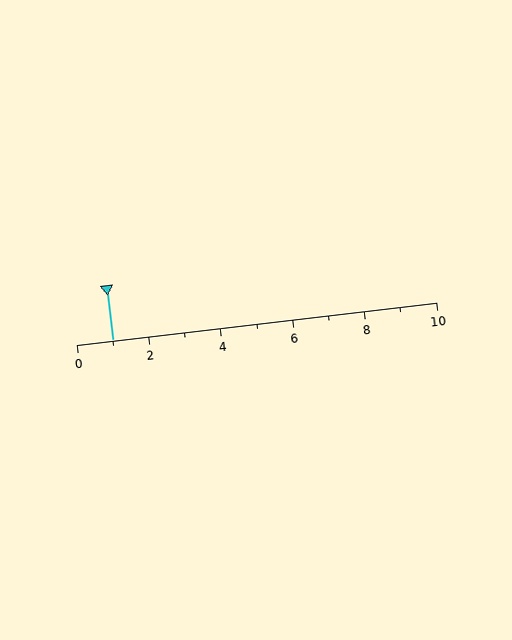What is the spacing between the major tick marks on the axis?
The major ticks are spaced 2 apart.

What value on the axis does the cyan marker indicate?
The marker indicates approximately 1.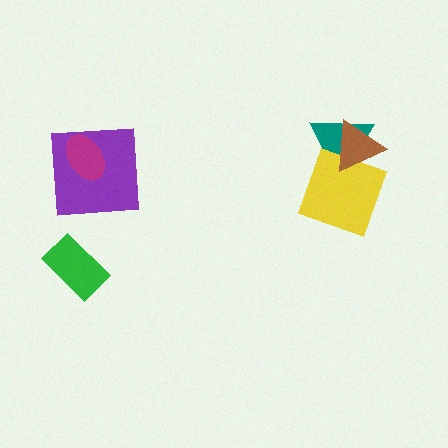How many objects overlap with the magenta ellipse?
1 object overlaps with the magenta ellipse.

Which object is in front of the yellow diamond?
The brown triangle is in front of the yellow diamond.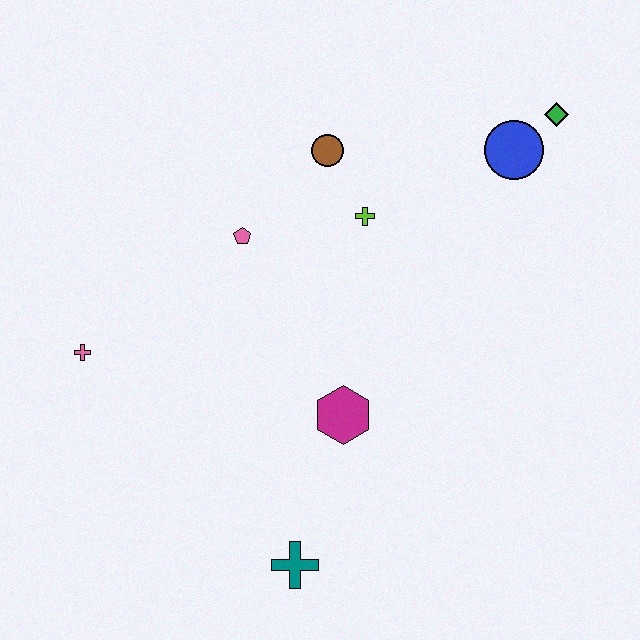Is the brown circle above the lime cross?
Yes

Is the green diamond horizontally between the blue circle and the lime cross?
No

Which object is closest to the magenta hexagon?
The teal cross is closest to the magenta hexagon.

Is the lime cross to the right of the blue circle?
No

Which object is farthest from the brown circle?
The teal cross is farthest from the brown circle.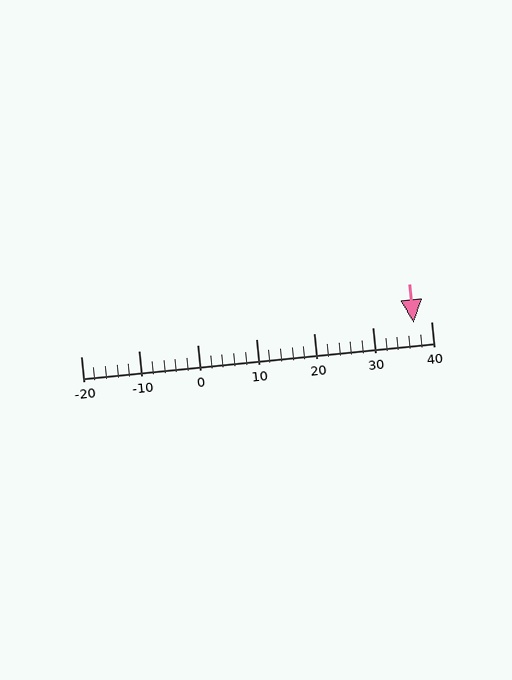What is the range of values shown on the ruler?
The ruler shows values from -20 to 40.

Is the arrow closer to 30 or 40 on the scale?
The arrow is closer to 40.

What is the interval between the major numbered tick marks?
The major tick marks are spaced 10 units apart.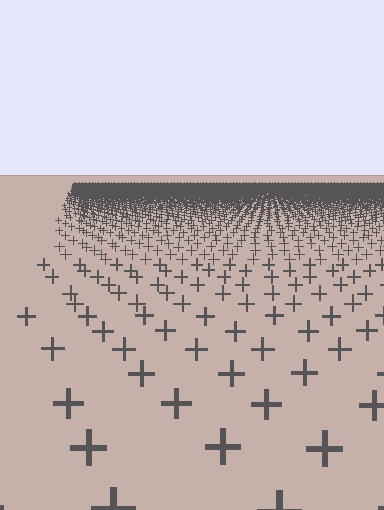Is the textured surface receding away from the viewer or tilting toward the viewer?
The surface is receding away from the viewer. Texture elements get smaller and denser toward the top.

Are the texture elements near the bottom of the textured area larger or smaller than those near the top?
Larger. Near the bottom, elements are closer to the viewer and appear at a bigger on-screen size.